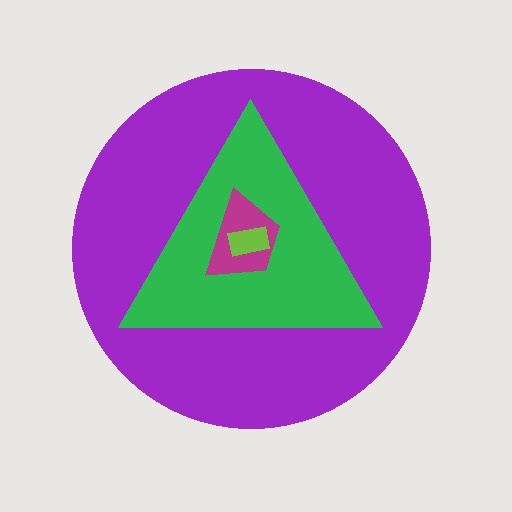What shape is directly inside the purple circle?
The green triangle.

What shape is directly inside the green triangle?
The magenta trapezoid.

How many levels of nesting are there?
4.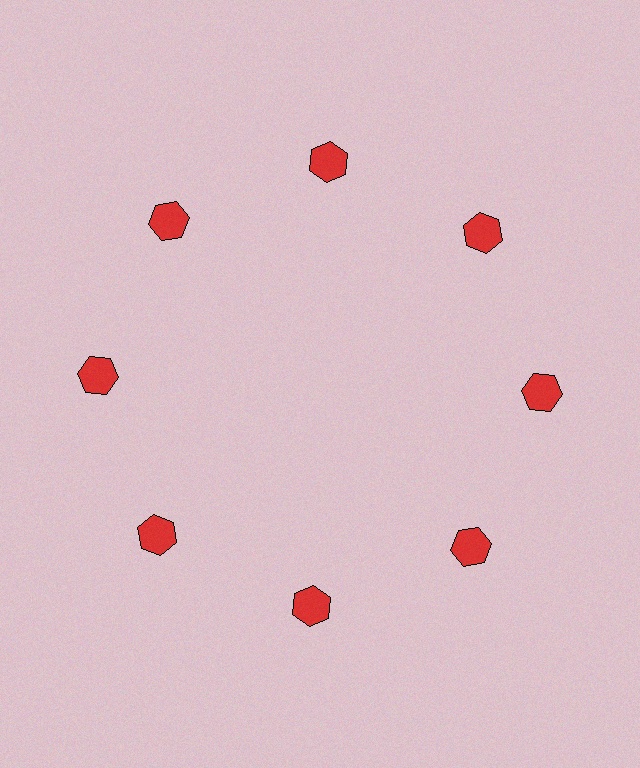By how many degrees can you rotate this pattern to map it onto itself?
The pattern maps onto itself every 45 degrees of rotation.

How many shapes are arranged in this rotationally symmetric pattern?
There are 8 shapes, arranged in 8 groups of 1.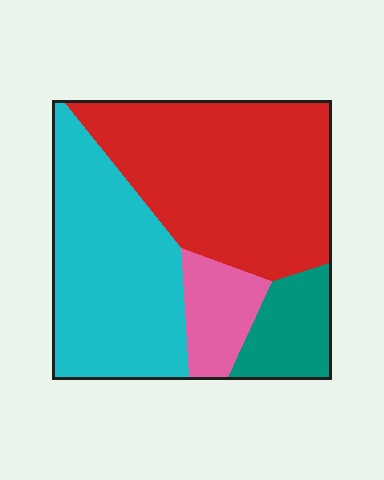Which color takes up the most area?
Red, at roughly 45%.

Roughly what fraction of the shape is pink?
Pink takes up less than a sixth of the shape.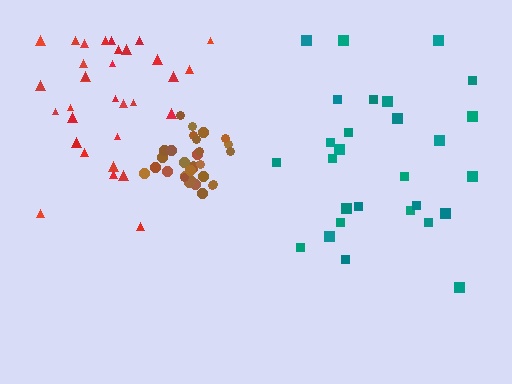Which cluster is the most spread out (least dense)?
Teal.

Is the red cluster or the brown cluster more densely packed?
Brown.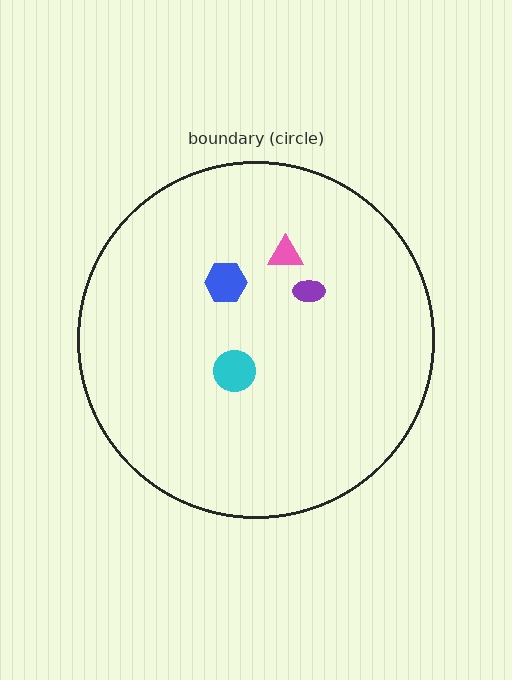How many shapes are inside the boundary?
4 inside, 0 outside.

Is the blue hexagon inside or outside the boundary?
Inside.